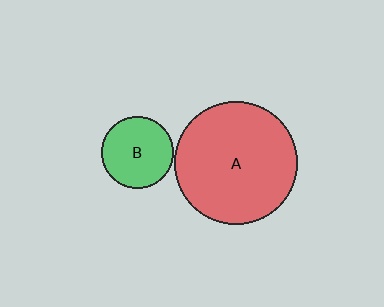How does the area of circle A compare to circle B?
Approximately 2.9 times.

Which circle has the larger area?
Circle A (red).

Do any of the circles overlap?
No, none of the circles overlap.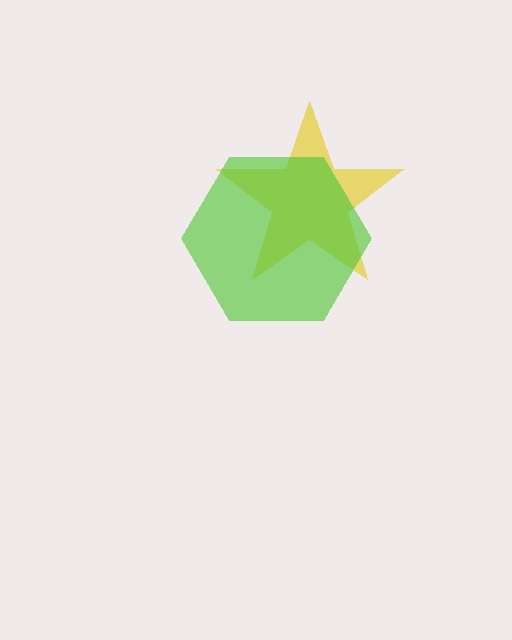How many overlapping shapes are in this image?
There are 2 overlapping shapes in the image.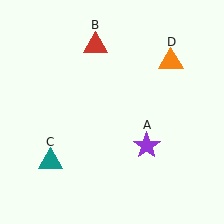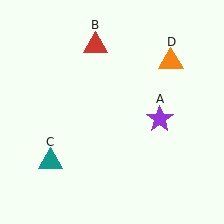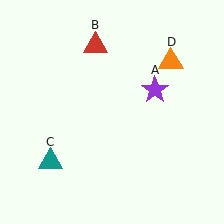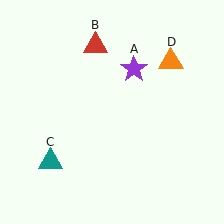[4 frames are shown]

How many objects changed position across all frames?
1 object changed position: purple star (object A).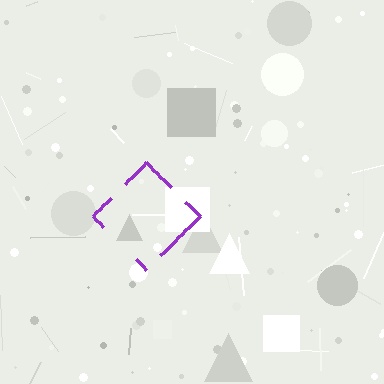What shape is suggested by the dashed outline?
The dashed outline suggests a diamond.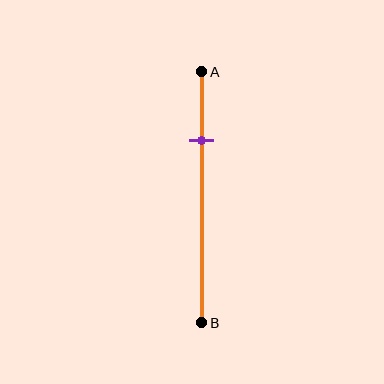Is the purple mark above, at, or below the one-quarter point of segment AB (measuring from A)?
The purple mark is approximately at the one-quarter point of segment AB.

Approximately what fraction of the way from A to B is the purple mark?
The purple mark is approximately 25% of the way from A to B.